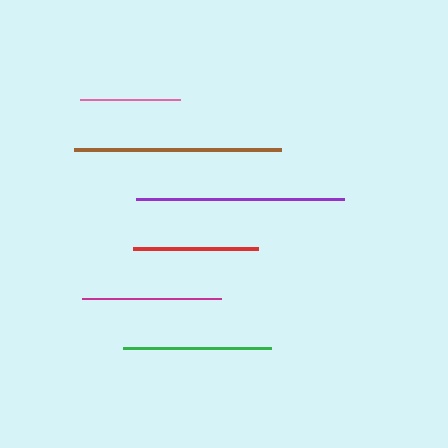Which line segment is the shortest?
The pink line is the shortest at approximately 100 pixels.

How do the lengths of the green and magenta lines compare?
The green and magenta lines are approximately the same length.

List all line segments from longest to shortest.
From longest to shortest: purple, brown, green, magenta, red, pink.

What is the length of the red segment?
The red segment is approximately 125 pixels long.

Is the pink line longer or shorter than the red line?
The red line is longer than the pink line.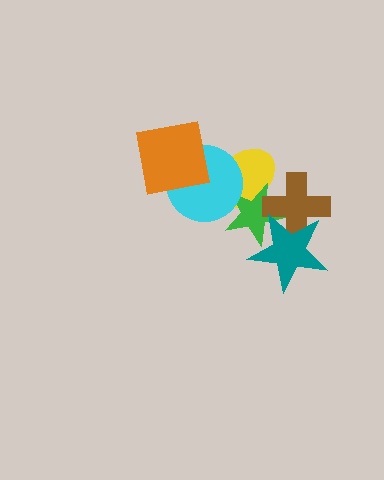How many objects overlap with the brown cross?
3 objects overlap with the brown cross.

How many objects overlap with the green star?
4 objects overlap with the green star.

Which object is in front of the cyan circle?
The orange square is in front of the cyan circle.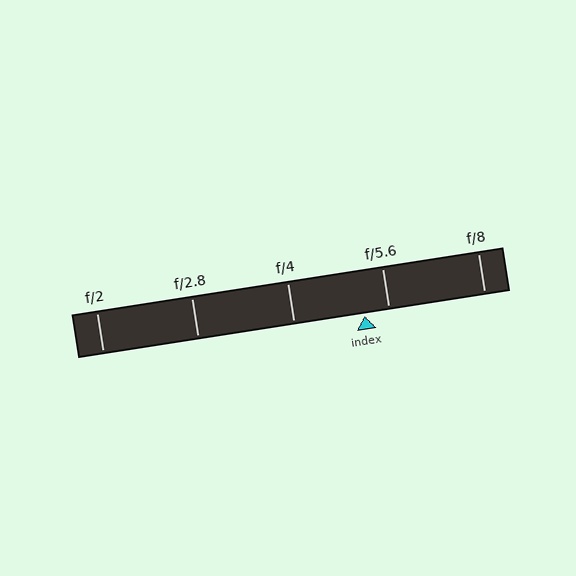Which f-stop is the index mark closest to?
The index mark is closest to f/5.6.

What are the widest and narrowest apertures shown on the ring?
The widest aperture shown is f/2 and the narrowest is f/8.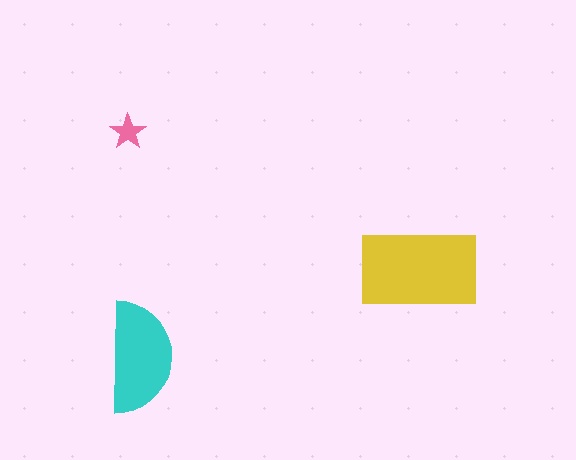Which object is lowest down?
The cyan semicircle is bottommost.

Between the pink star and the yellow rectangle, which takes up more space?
The yellow rectangle.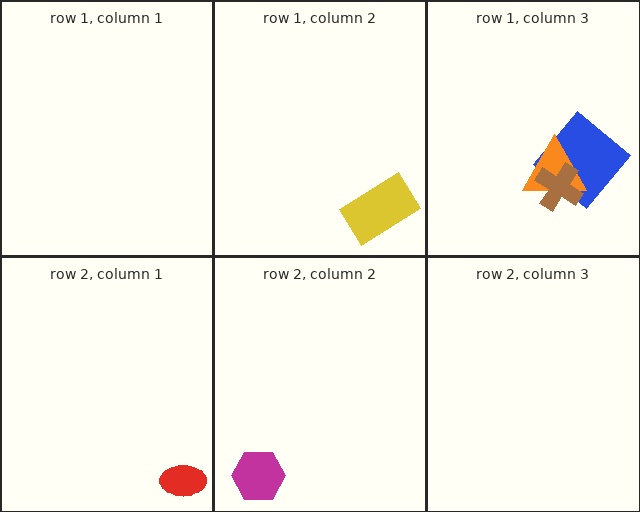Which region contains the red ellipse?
The row 2, column 1 region.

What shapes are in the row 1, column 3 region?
The blue diamond, the orange triangle, the brown cross.